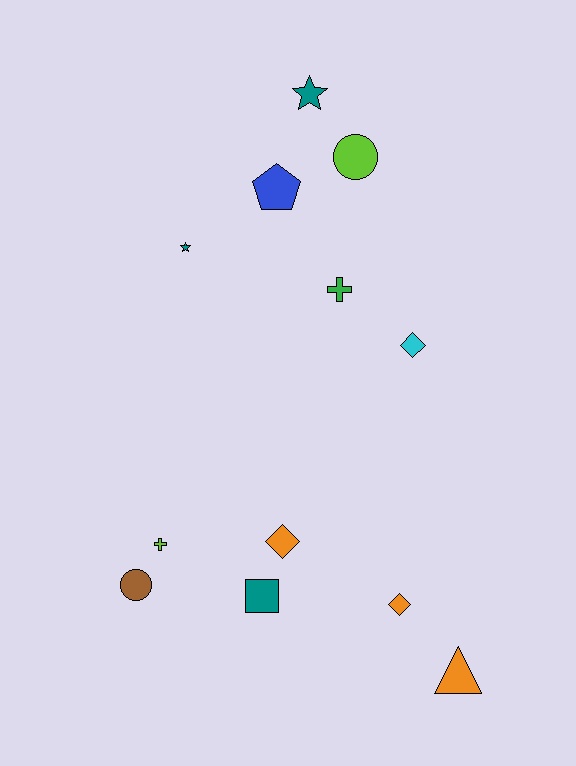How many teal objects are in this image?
There are 3 teal objects.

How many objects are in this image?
There are 12 objects.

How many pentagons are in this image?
There is 1 pentagon.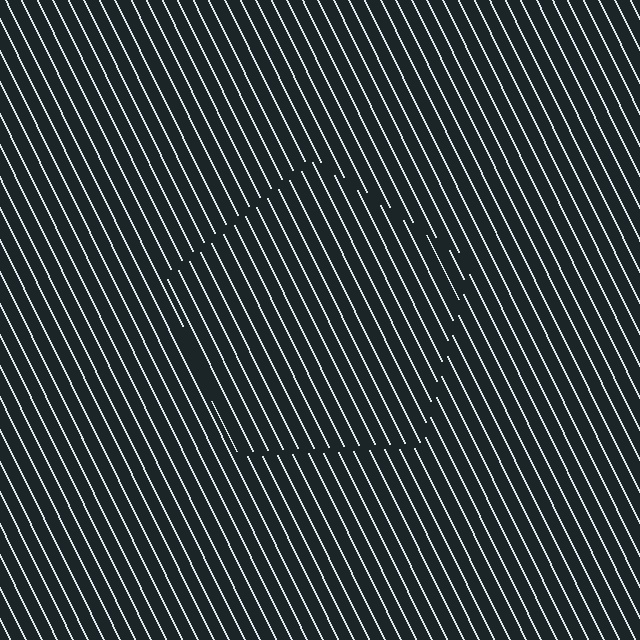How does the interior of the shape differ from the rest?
The interior of the shape contains the same grating, shifted by half a period — the contour is defined by the phase discontinuity where line-ends from the inner and outer gratings abut.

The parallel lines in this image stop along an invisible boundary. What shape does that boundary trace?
An illusory pentagon. The interior of the shape contains the same grating, shifted by half a period — the contour is defined by the phase discontinuity where line-ends from the inner and outer gratings abut.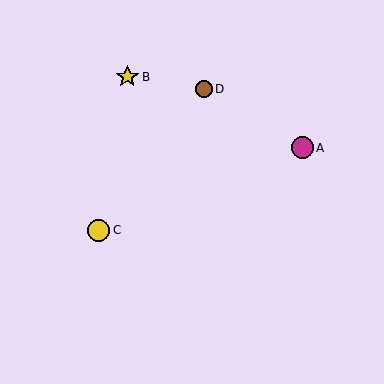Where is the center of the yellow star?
The center of the yellow star is at (127, 77).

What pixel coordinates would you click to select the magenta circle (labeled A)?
Click at (302, 148) to select the magenta circle A.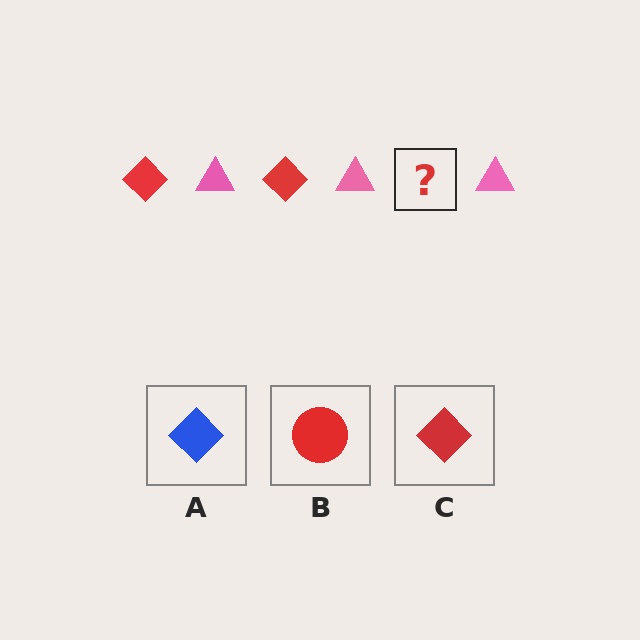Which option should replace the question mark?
Option C.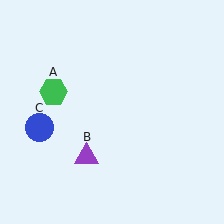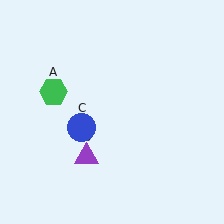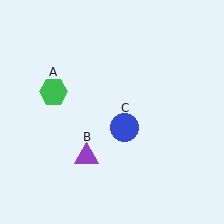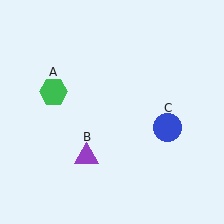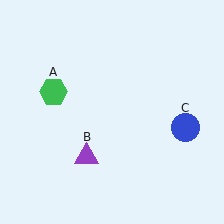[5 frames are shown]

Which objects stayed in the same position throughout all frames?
Green hexagon (object A) and purple triangle (object B) remained stationary.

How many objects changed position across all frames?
1 object changed position: blue circle (object C).